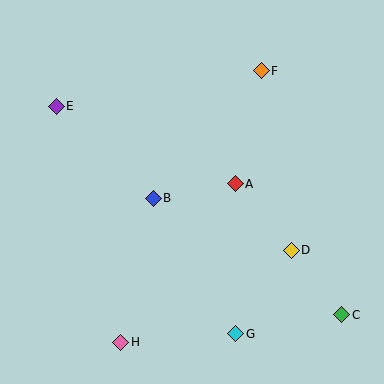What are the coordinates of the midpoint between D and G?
The midpoint between D and G is at (263, 292).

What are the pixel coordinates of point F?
Point F is at (261, 71).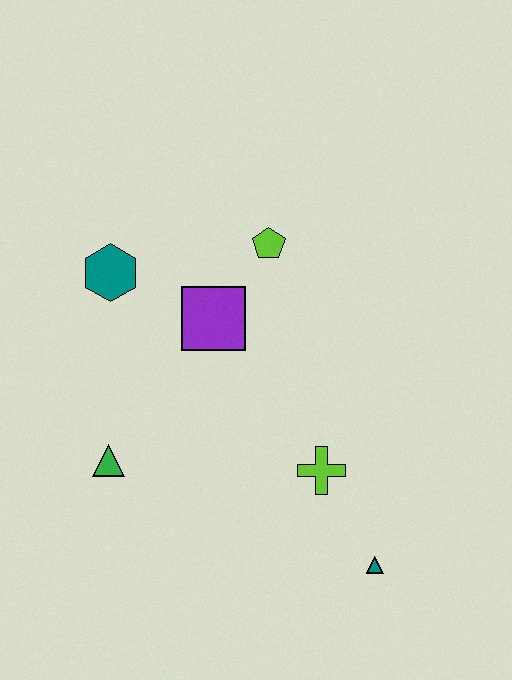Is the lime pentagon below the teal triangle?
No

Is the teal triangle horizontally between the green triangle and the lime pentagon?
No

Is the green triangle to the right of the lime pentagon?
No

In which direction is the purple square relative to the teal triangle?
The purple square is above the teal triangle.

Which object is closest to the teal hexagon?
The purple square is closest to the teal hexagon.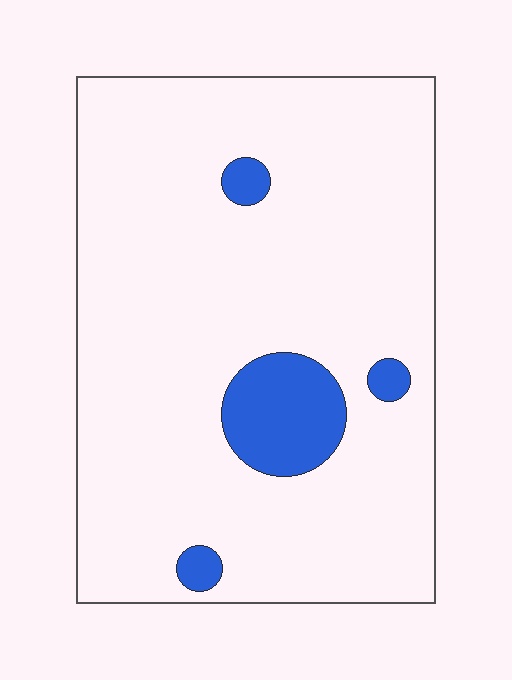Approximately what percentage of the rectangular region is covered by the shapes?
Approximately 10%.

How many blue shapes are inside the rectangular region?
4.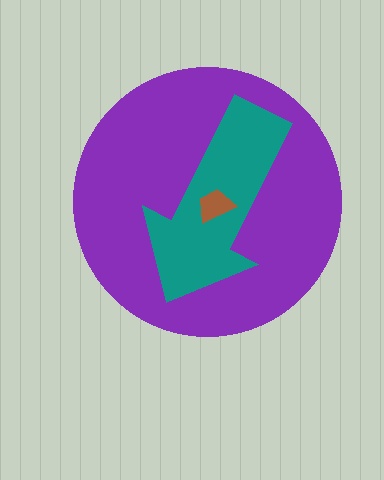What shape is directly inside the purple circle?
The teal arrow.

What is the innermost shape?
The brown trapezoid.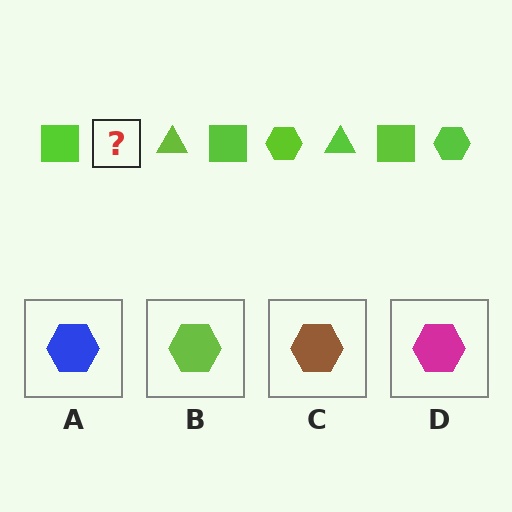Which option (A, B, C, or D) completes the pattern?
B.